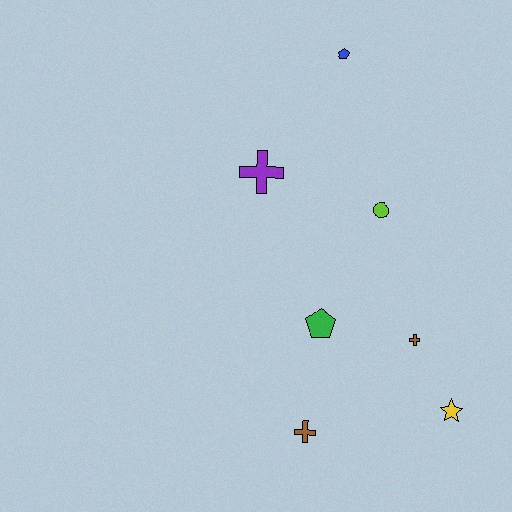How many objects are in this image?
There are 7 objects.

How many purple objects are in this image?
There is 1 purple object.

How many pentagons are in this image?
There are 2 pentagons.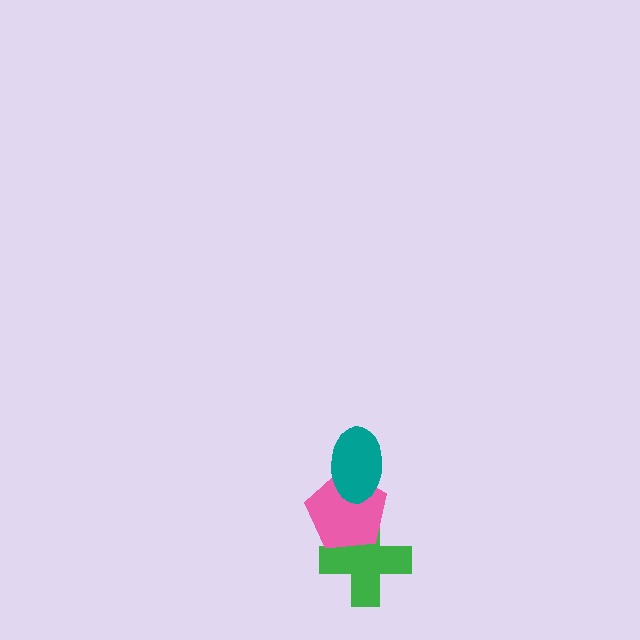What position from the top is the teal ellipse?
The teal ellipse is 1st from the top.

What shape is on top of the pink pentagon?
The teal ellipse is on top of the pink pentagon.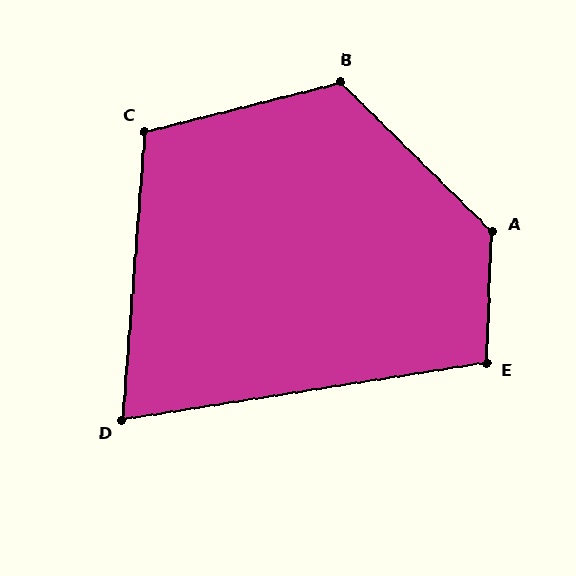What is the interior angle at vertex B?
Approximately 121 degrees (obtuse).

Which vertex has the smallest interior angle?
D, at approximately 77 degrees.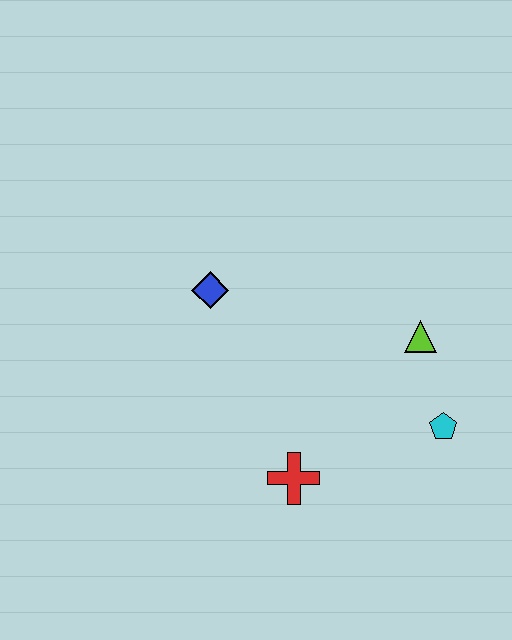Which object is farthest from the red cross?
The blue diamond is farthest from the red cross.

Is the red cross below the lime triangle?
Yes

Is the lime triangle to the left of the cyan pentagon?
Yes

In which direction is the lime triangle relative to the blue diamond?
The lime triangle is to the right of the blue diamond.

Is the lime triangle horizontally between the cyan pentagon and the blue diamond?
Yes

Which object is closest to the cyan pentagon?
The lime triangle is closest to the cyan pentagon.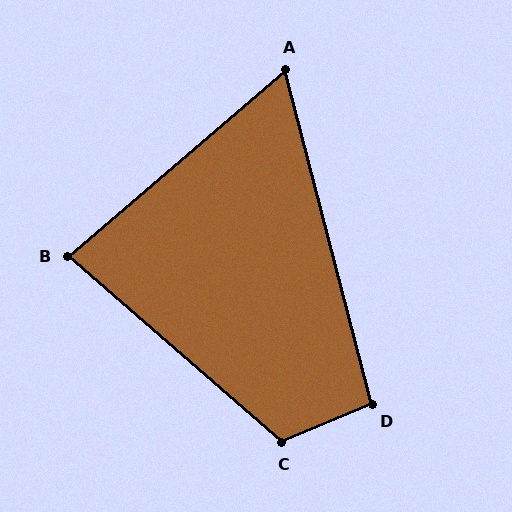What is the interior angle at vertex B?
Approximately 82 degrees (acute).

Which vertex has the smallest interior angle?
A, at approximately 64 degrees.